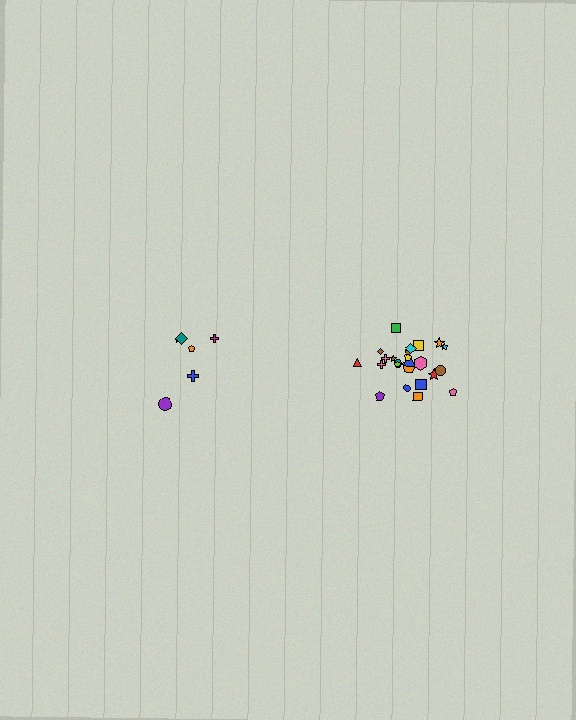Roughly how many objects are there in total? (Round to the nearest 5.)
Roughly 30 objects in total.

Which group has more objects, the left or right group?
The right group.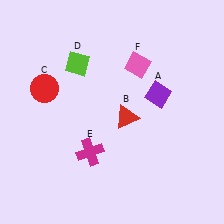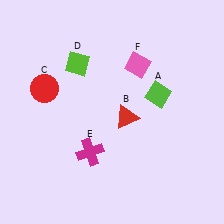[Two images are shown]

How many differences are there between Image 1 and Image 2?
There is 1 difference between the two images.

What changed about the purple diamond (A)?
In Image 1, A is purple. In Image 2, it changed to lime.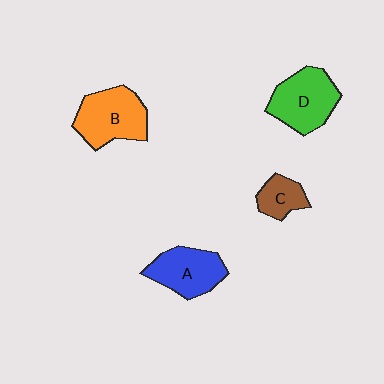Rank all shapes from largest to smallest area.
From largest to smallest: B (orange), D (green), A (blue), C (brown).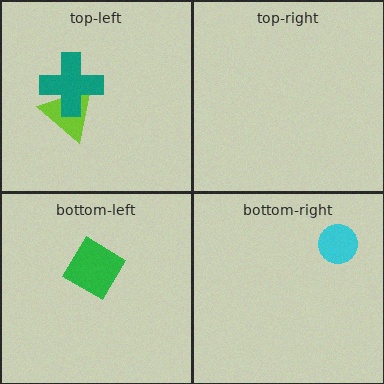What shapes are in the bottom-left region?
The green diamond.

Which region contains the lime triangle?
The top-left region.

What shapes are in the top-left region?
The lime triangle, the teal cross.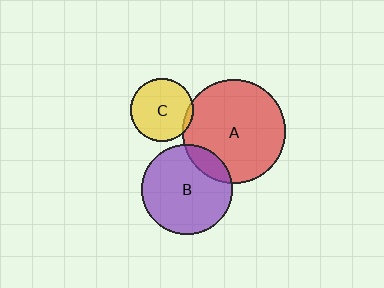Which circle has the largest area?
Circle A (red).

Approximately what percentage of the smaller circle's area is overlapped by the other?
Approximately 5%.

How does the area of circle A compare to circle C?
Approximately 2.7 times.